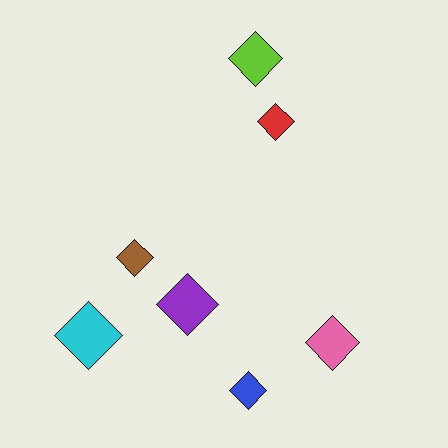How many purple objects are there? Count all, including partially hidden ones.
There is 1 purple object.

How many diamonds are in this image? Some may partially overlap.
There are 7 diamonds.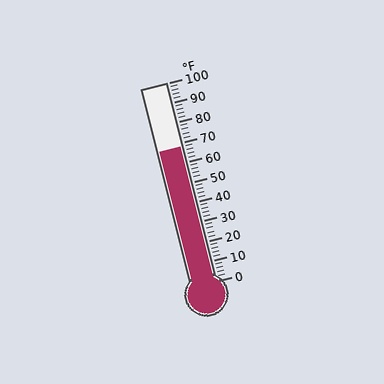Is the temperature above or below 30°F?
The temperature is above 30°F.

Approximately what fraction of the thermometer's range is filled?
The thermometer is filled to approximately 70% of its range.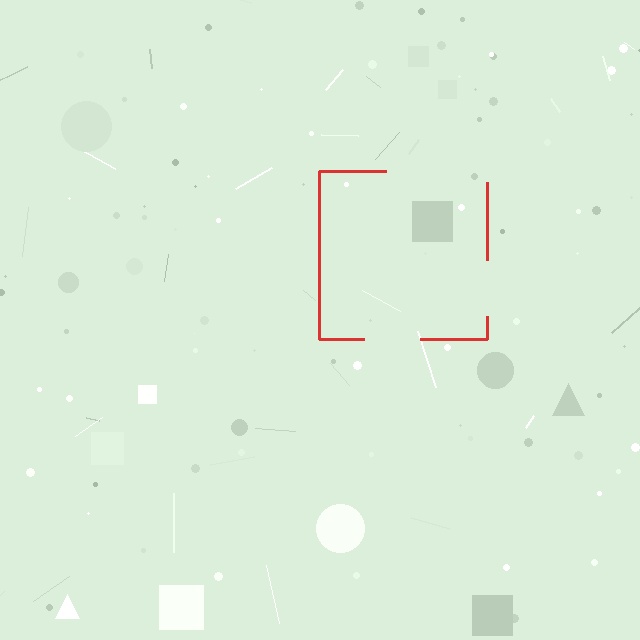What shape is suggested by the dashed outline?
The dashed outline suggests a square.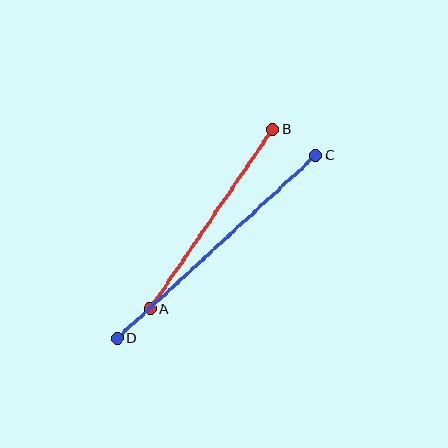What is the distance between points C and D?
The distance is approximately 270 pixels.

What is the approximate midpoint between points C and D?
The midpoint is at approximately (217, 247) pixels.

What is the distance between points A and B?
The distance is approximately 217 pixels.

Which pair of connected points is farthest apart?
Points C and D are farthest apart.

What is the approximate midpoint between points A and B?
The midpoint is at approximately (211, 219) pixels.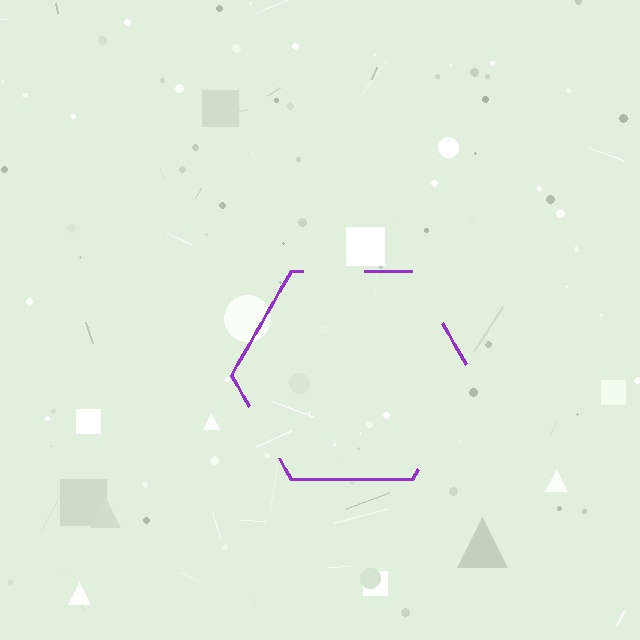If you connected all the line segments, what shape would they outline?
They would outline a hexagon.